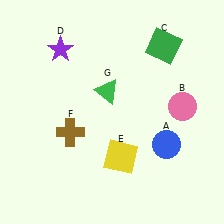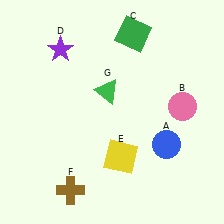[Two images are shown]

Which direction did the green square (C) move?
The green square (C) moved left.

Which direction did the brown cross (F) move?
The brown cross (F) moved down.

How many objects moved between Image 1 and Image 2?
2 objects moved between the two images.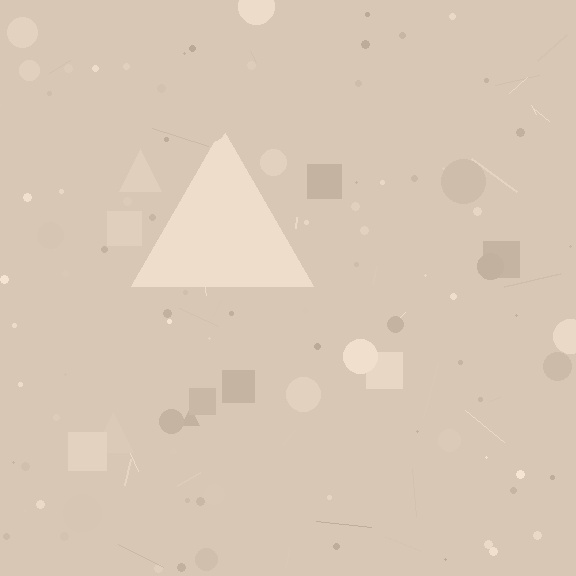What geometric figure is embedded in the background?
A triangle is embedded in the background.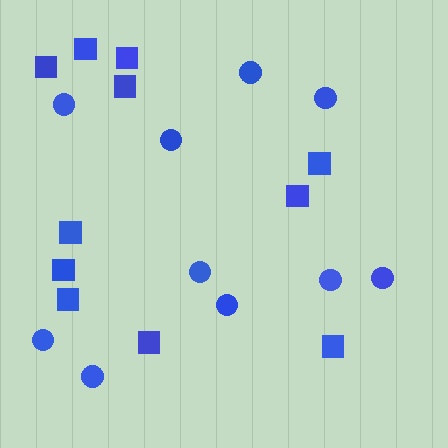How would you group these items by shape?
There are 2 groups: one group of squares (11) and one group of circles (10).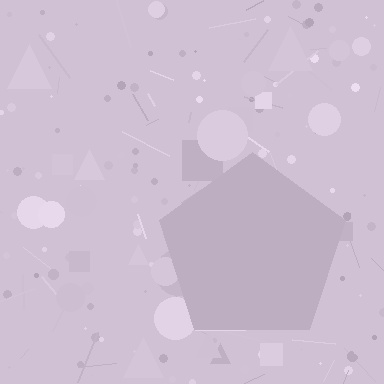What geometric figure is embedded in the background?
A pentagon is embedded in the background.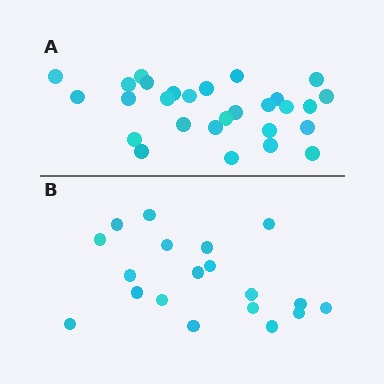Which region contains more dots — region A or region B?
Region A (the top region) has more dots.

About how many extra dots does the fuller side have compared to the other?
Region A has roughly 8 or so more dots than region B.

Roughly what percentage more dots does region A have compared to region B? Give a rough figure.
About 45% more.